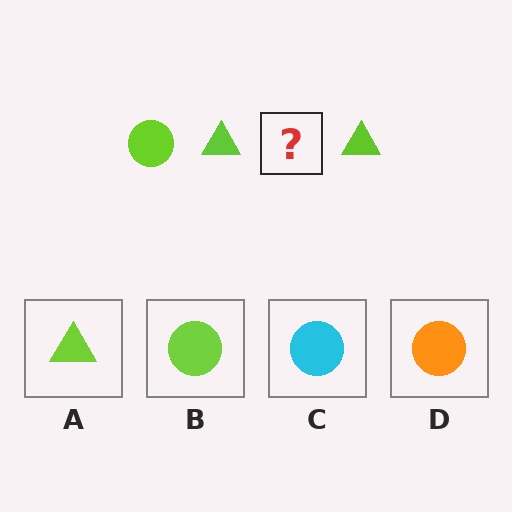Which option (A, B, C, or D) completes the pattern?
B.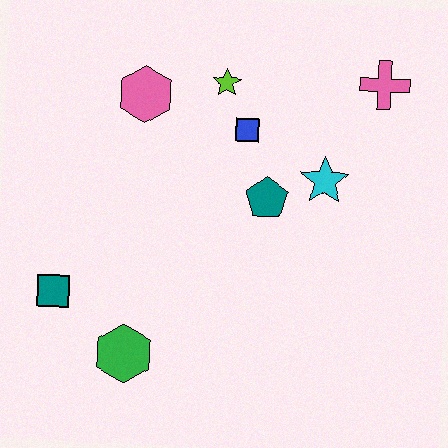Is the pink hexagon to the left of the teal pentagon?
Yes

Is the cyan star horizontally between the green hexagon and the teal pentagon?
No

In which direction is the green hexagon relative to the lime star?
The green hexagon is below the lime star.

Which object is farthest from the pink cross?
The teal square is farthest from the pink cross.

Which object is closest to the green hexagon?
The teal square is closest to the green hexagon.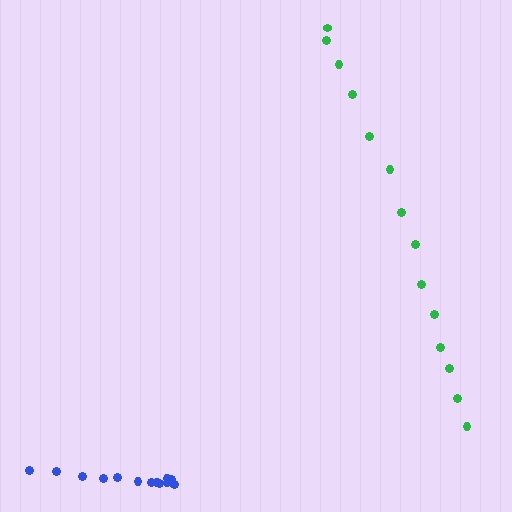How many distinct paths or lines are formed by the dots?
There are 2 distinct paths.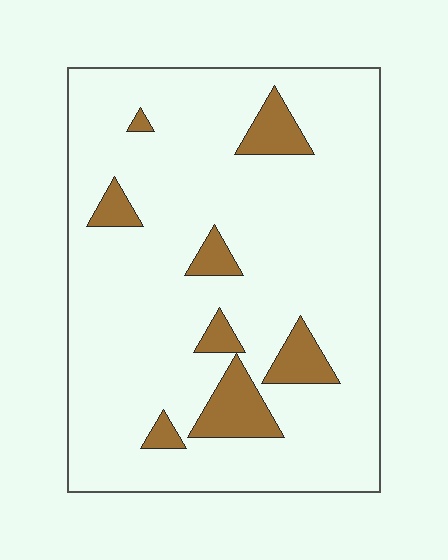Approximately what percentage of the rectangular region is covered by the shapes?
Approximately 10%.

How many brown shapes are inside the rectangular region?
8.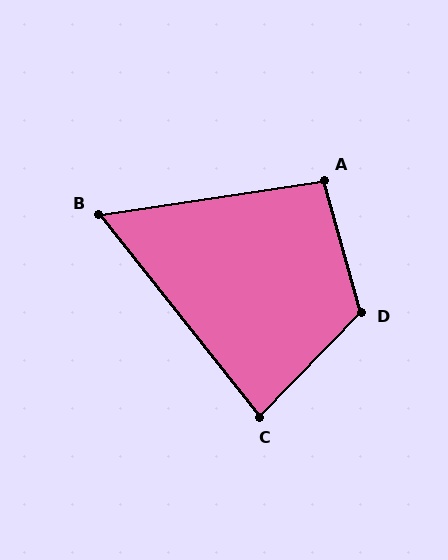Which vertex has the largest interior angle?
D, at approximately 120 degrees.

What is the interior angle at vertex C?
Approximately 83 degrees (acute).